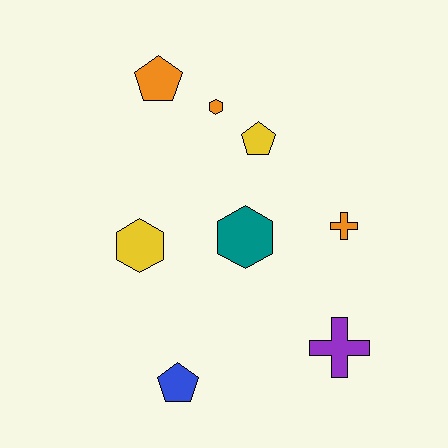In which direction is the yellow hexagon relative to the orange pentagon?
The yellow hexagon is below the orange pentagon.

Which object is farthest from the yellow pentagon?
The blue pentagon is farthest from the yellow pentagon.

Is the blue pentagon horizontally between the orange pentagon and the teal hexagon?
Yes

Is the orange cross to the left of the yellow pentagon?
No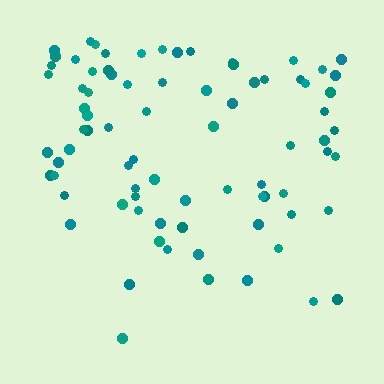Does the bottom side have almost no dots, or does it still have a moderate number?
Still a moderate number, just noticeably fewer than the top.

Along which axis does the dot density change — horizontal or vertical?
Vertical.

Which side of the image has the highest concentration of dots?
The top.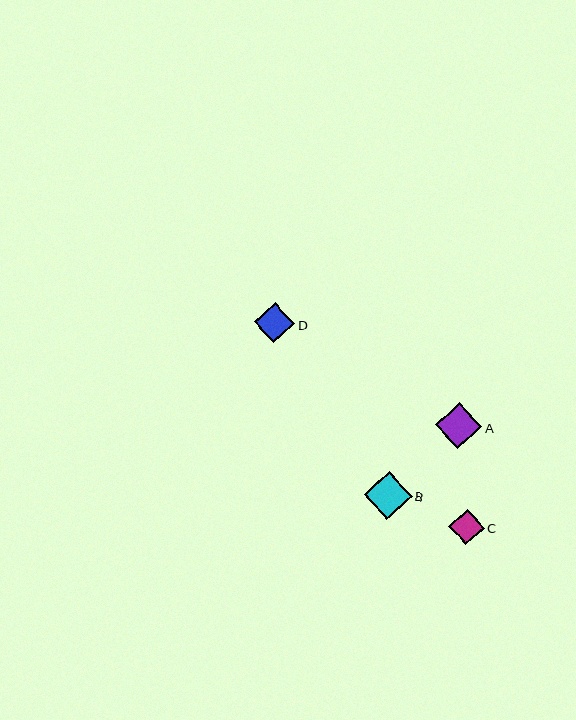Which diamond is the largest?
Diamond B is the largest with a size of approximately 48 pixels.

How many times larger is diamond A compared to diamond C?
Diamond A is approximately 1.3 times the size of diamond C.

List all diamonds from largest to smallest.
From largest to smallest: B, A, D, C.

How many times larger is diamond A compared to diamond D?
Diamond A is approximately 1.2 times the size of diamond D.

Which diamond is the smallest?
Diamond C is the smallest with a size of approximately 35 pixels.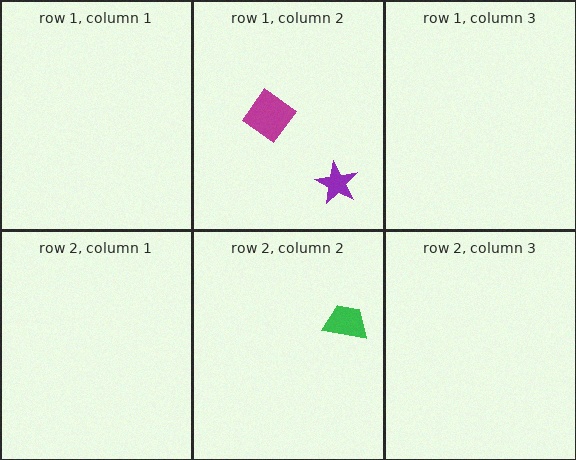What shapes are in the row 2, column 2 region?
The green trapezoid.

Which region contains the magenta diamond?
The row 1, column 2 region.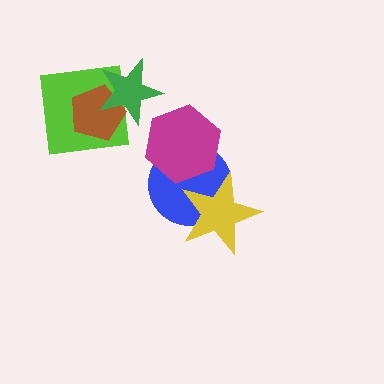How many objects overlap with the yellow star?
1 object overlaps with the yellow star.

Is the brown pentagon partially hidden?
Yes, it is partially covered by another shape.